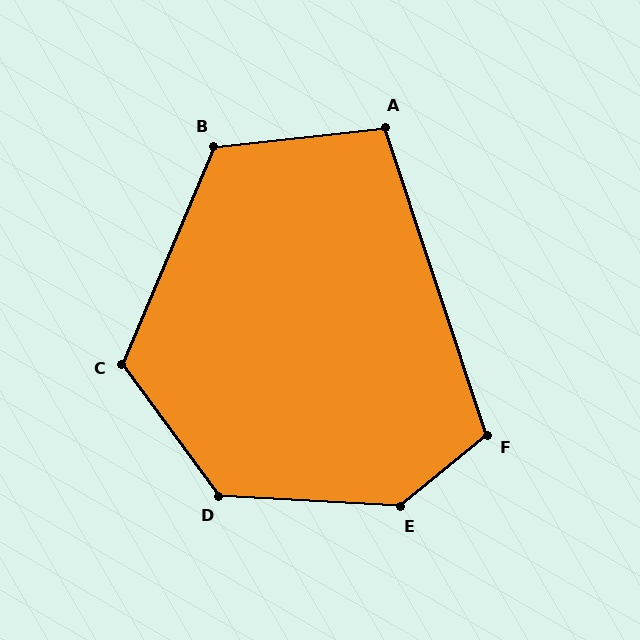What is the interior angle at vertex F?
Approximately 111 degrees (obtuse).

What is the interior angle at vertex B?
Approximately 119 degrees (obtuse).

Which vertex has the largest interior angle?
E, at approximately 137 degrees.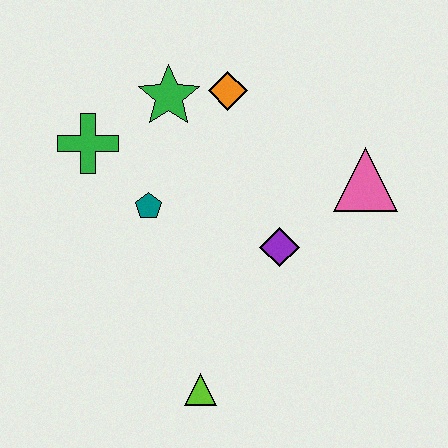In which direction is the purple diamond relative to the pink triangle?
The purple diamond is to the left of the pink triangle.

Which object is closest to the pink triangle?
The purple diamond is closest to the pink triangle.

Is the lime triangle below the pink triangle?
Yes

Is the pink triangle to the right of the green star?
Yes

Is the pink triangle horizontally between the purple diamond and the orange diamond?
No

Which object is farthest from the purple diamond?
The green cross is farthest from the purple diamond.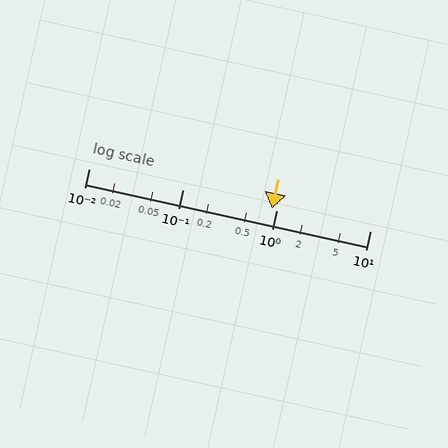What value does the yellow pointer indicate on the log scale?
The pointer indicates approximately 0.9.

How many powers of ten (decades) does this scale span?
The scale spans 3 decades, from 0.01 to 10.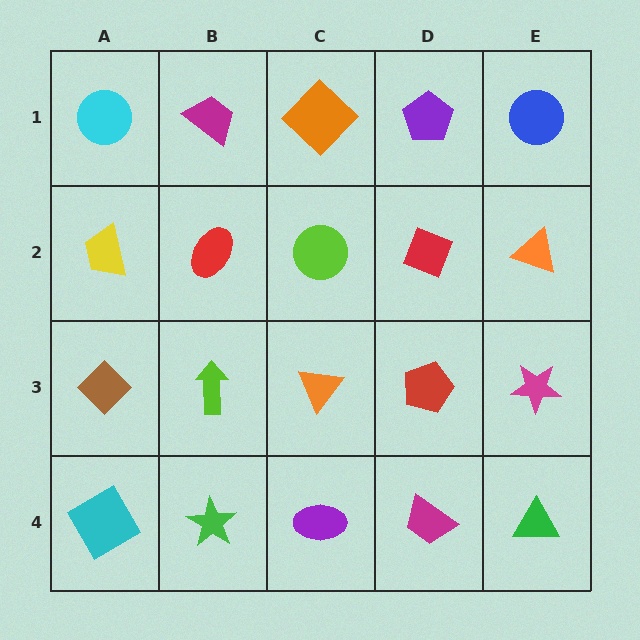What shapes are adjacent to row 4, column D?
A red pentagon (row 3, column D), a purple ellipse (row 4, column C), a green triangle (row 4, column E).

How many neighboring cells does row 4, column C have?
3.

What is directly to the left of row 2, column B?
A yellow trapezoid.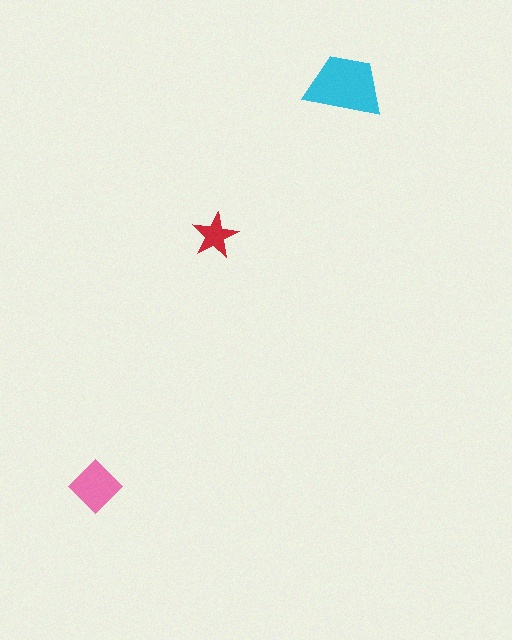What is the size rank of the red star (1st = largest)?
3rd.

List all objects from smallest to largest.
The red star, the pink diamond, the cyan trapezoid.